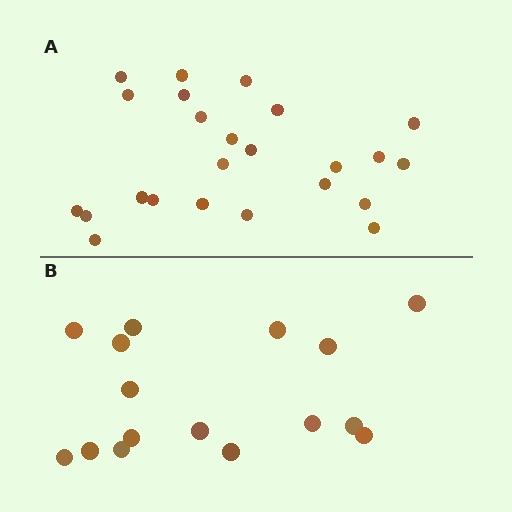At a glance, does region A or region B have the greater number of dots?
Region A (the top region) has more dots.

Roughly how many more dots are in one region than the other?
Region A has roughly 8 or so more dots than region B.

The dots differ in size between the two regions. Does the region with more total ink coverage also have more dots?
No. Region B has more total ink coverage because its dots are larger, but region A actually contains more individual dots. Total area can be misleading — the number of items is what matters here.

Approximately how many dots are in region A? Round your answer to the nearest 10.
About 20 dots. (The exact count is 24, which rounds to 20.)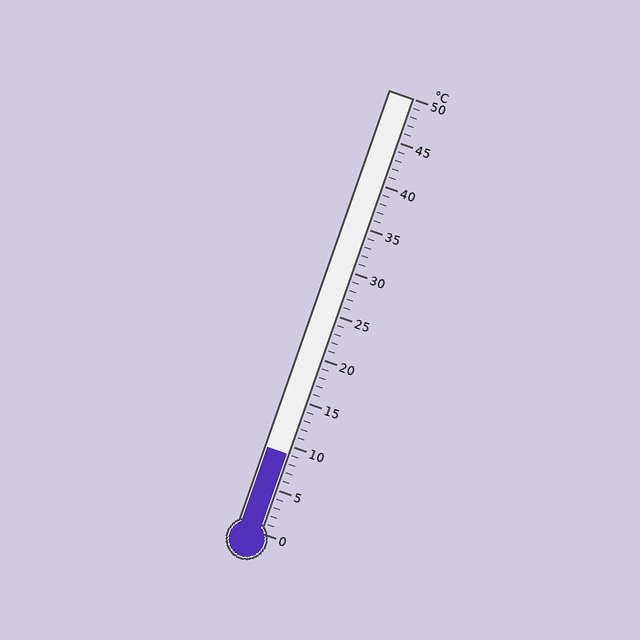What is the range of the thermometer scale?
The thermometer scale ranges from 0°C to 50°C.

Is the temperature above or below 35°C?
The temperature is below 35°C.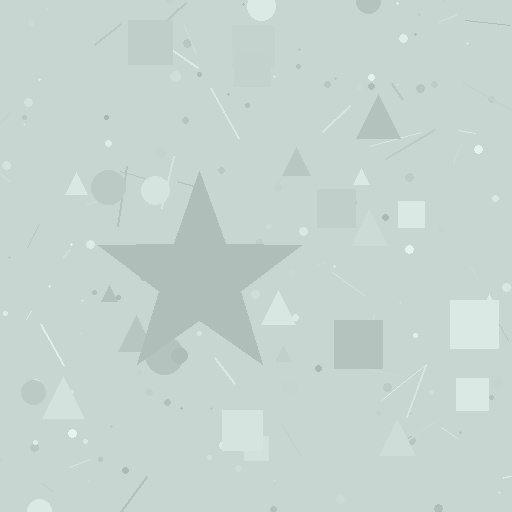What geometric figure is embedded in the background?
A star is embedded in the background.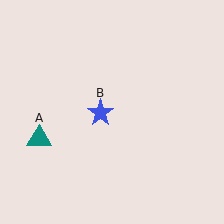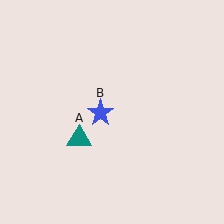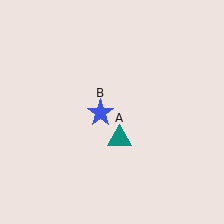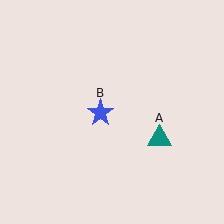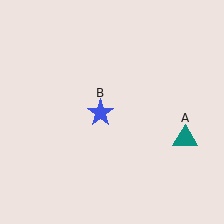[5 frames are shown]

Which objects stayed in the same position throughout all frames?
Blue star (object B) remained stationary.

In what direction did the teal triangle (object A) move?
The teal triangle (object A) moved right.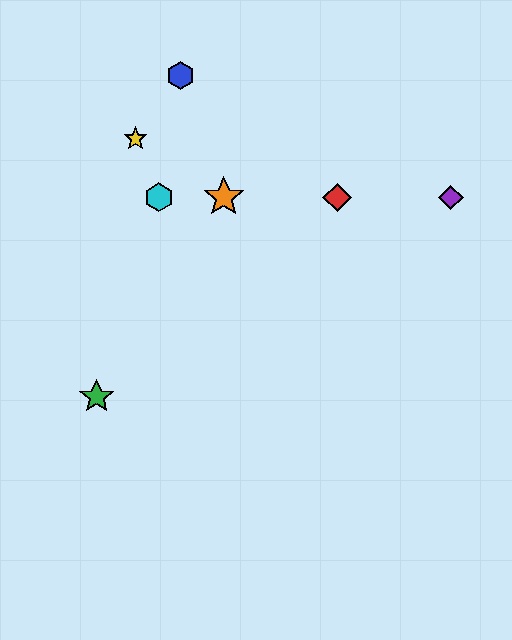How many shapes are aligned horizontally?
4 shapes (the red diamond, the purple diamond, the orange star, the cyan hexagon) are aligned horizontally.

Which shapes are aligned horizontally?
The red diamond, the purple diamond, the orange star, the cyan hexagon are aligned horizontally.